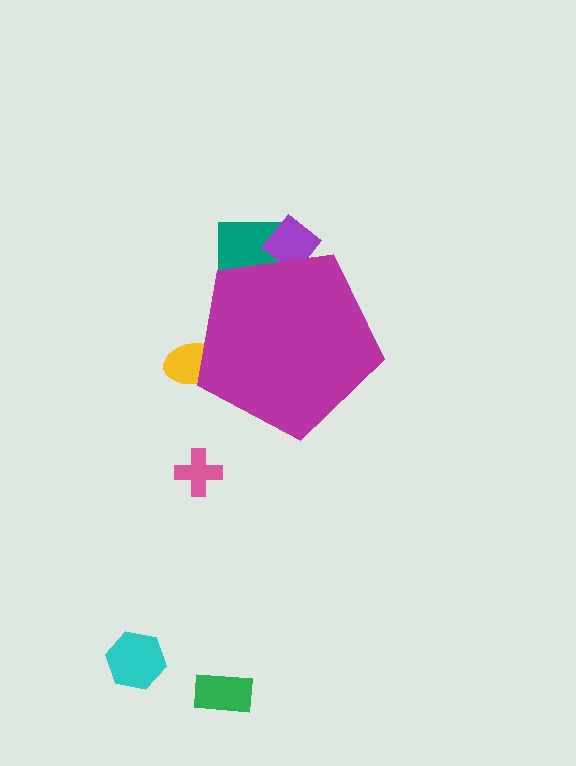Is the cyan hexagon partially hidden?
No, the cyan hexagon is fully visible.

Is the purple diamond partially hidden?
Yes, the purple diamond is partially hidden behind the magenta pentagon.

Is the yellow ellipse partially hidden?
Yes, the yellow ellipse is partially hidden behind the magenta pentagon.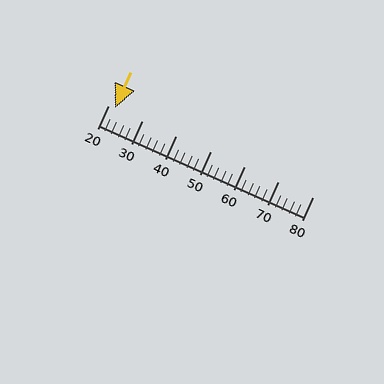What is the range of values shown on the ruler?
The ruler shows values from 20 to 80.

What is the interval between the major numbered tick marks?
The major tick marks are spaced 10 units apart.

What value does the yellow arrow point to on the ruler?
The yellow arrow points to approximately 22.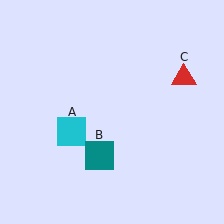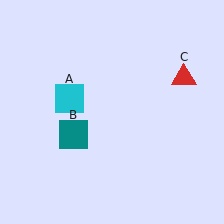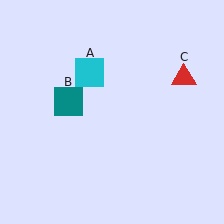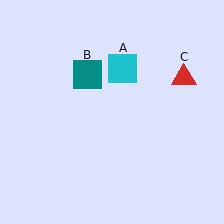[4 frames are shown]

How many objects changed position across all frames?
2 objects changed position: cyan square (object A), teal square (object B).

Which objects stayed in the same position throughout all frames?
Red triangle (object C) remained stationary.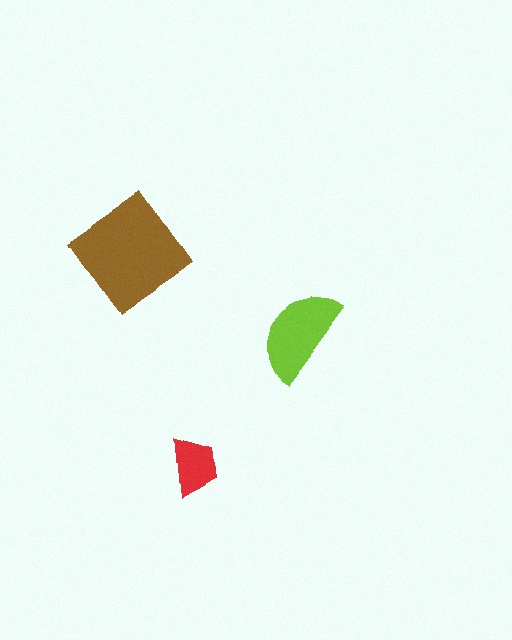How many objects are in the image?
There are 3 objects in the image.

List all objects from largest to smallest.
The brown diamond, the lime semicircle, the red trapezoid.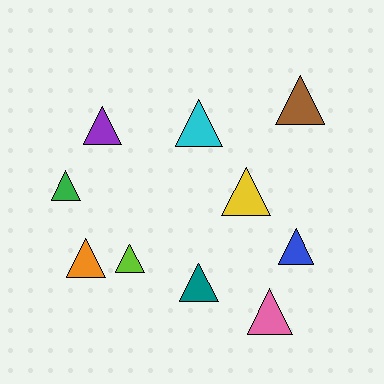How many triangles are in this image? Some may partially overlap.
There are 10 triangles.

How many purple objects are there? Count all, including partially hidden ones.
There is 1 purple object.